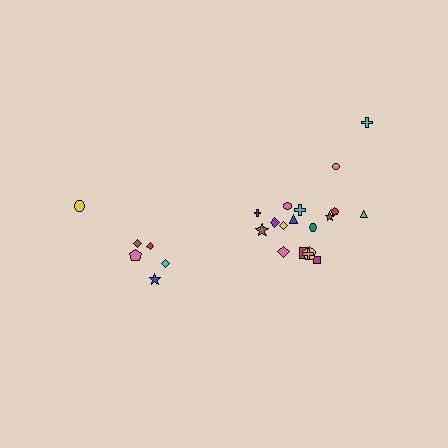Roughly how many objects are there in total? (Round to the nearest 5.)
Roughly 25 objects in total.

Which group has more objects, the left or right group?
The right group.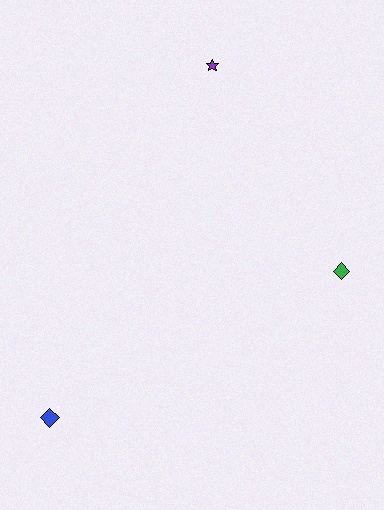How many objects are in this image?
There are 3 objects.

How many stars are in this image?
There is 1 star.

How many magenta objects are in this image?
There are no magenta objects.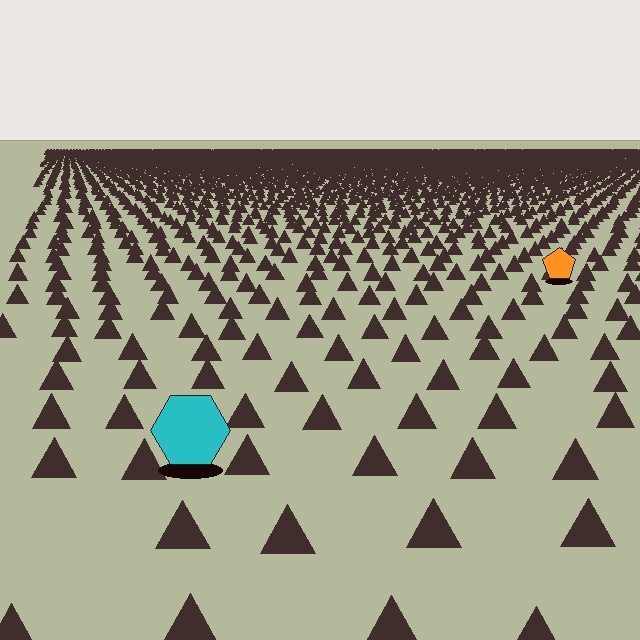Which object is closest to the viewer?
The cyan hexagon is closest. The texture marks near it are larger and more spread out.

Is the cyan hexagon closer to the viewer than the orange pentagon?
Yes. The cyan hexagon is closer — you can tell from the texture gradient: the ground texture is coarser near it.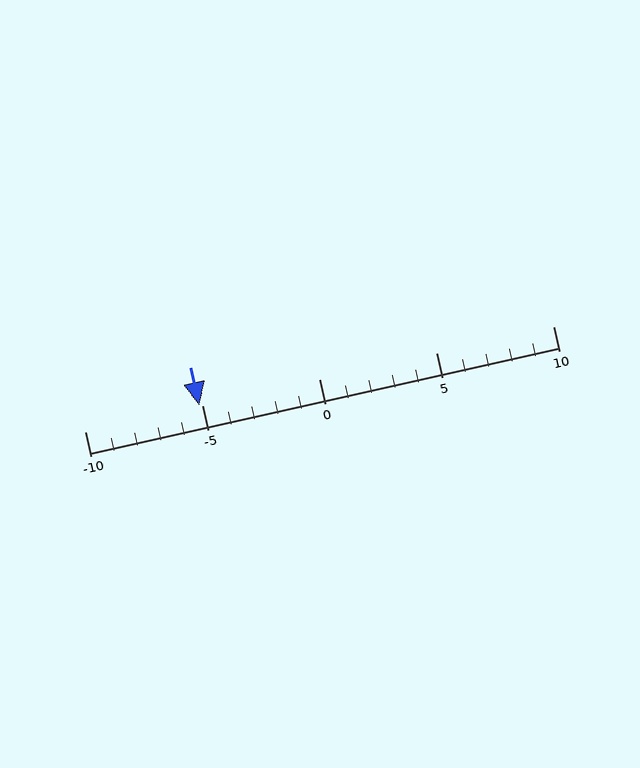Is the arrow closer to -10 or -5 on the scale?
The arrow is closer to -5.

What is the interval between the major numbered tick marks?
The major tick marks are spaced 5 units apart.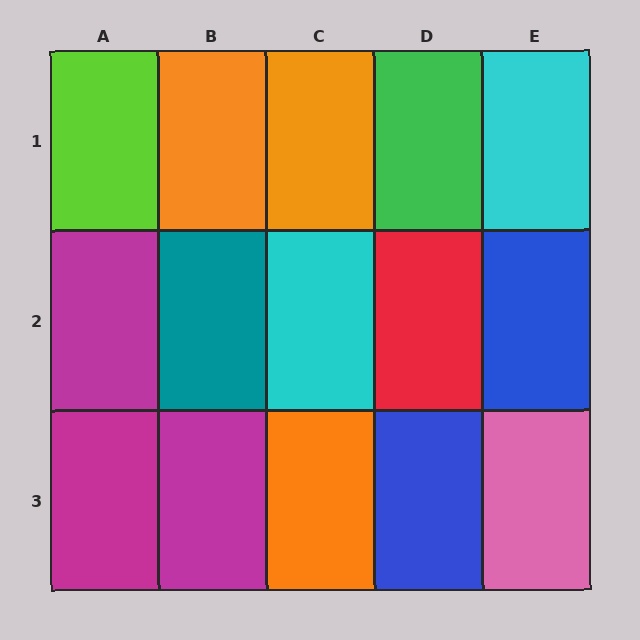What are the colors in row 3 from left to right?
Magenta, magenta, orange, blue, pink.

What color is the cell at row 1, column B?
Orange.